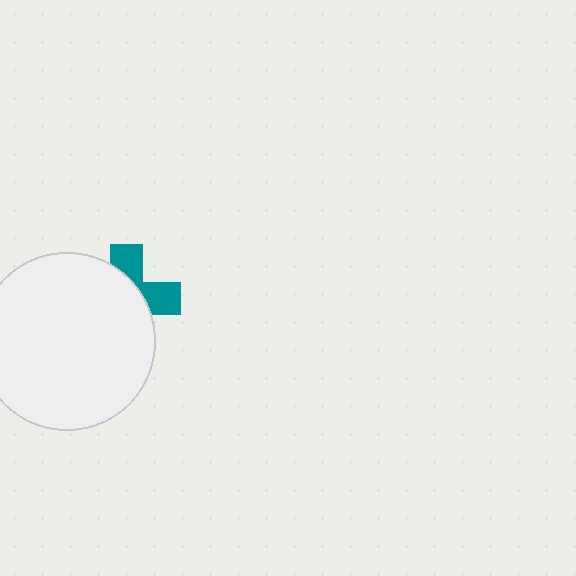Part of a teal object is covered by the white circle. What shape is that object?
It is a cross.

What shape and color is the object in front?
The object in front is a white circle.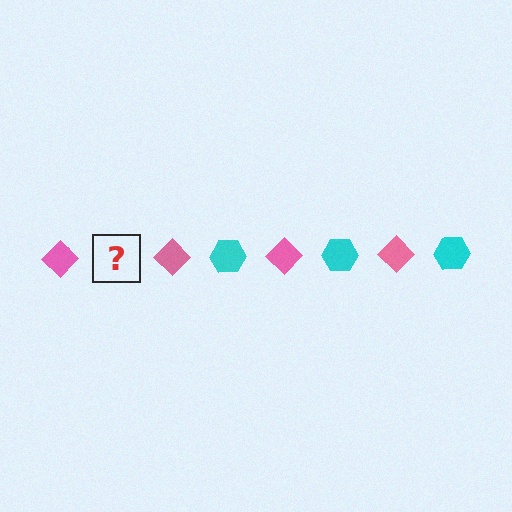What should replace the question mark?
The question mark should be replaced with a cyan hexagon.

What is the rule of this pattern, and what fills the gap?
The rule is that the pattern alternates between pink diamond and cyan hexagon. The gap should be filled with a cyan hexagon.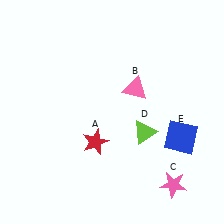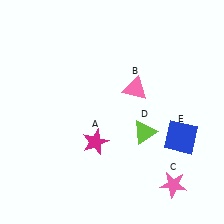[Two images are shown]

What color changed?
The star (A) changed from red in Image 1 to magenta in Image 2.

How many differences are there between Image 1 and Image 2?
There is 1 difference between the two images.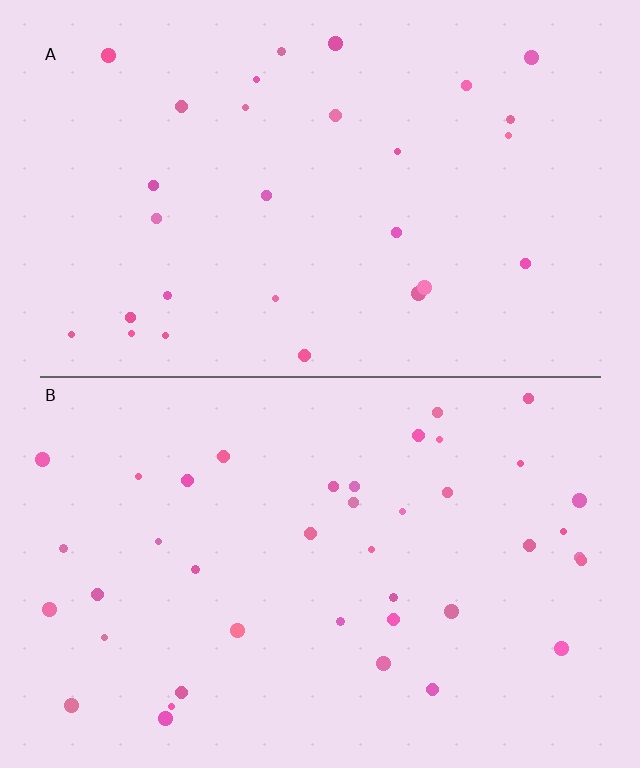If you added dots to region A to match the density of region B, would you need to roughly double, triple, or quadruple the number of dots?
Approximately double.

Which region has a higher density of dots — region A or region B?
B (the bottom).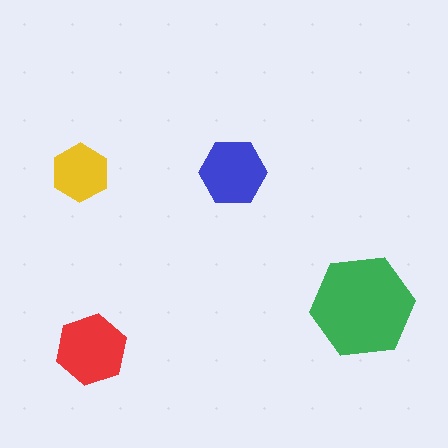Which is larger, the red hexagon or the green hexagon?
The green one.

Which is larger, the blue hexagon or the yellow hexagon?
The blue one.